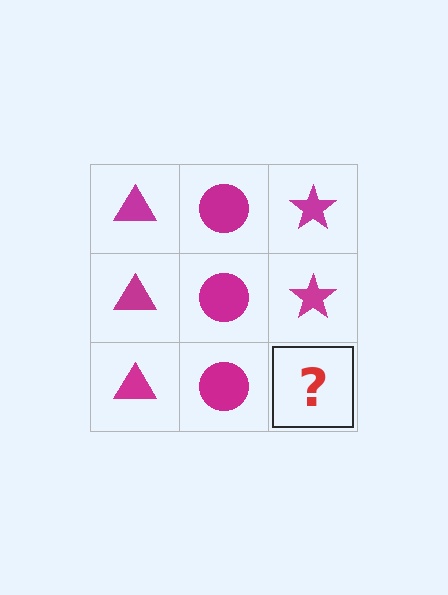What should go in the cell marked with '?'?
The missing cell should contain a magenta star.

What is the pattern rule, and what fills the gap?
The rule is that each column has a consistent shape. The gap should be filled with a magenta star.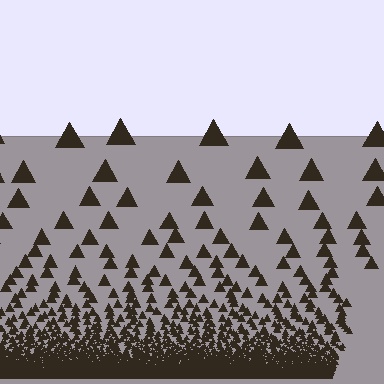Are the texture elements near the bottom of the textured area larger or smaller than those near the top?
Smaller. The gradient is inverted — elements near the bottom are smaller and denser.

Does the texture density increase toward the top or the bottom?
Density increases toward the bottom.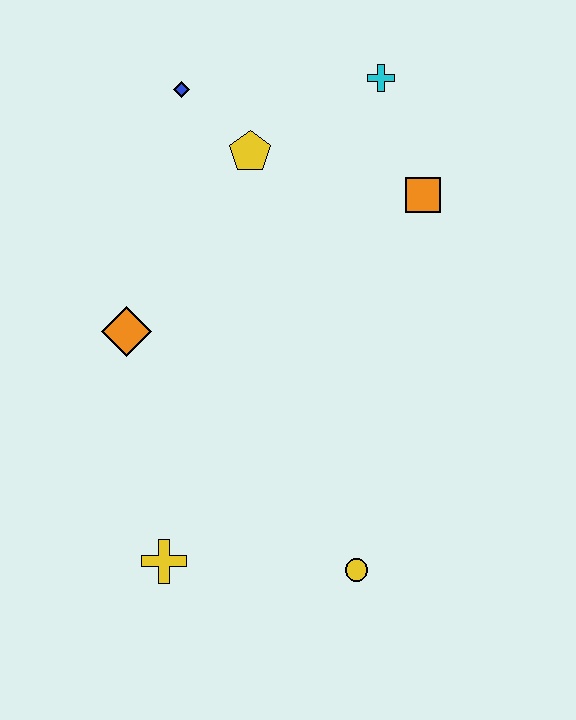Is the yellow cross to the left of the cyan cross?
Yes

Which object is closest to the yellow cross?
The yellow circle is closest to the yellow cross.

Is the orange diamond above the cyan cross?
No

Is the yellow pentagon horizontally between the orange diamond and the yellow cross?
No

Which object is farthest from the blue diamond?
The yellow circle is farthest from the blue diamond.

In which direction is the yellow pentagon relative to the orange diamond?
The yellow pentagon is above the orange diamond.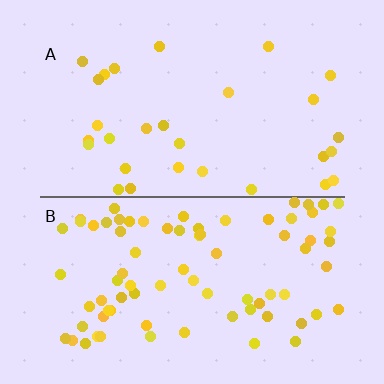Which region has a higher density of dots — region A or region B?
B (the bottom).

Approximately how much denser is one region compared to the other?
Approximately 2.7× — region B over region A.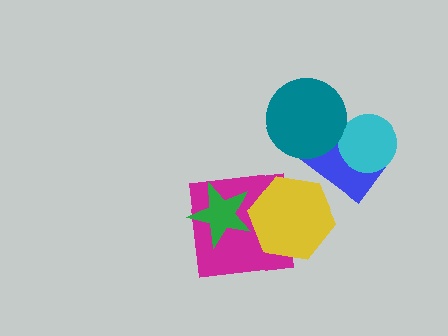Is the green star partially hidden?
Yes, it is partially covered by another shape.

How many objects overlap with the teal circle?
1 object overlaps with the teal circle.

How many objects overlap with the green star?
2 objects overlap with the green star.